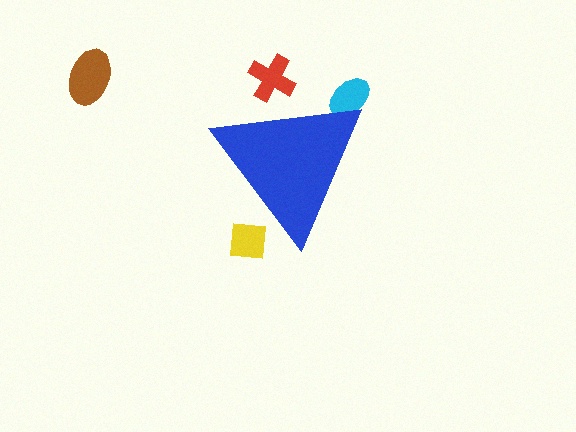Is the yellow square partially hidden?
Yes, the yellow square is partially hidden behind the blue triangle.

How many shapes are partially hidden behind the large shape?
3 shapes are partially hidden.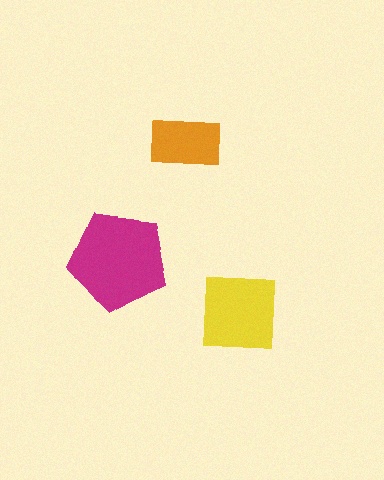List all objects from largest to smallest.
The magenta pentagon, the yellow square, the orange rectangle.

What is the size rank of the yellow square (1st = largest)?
2nd.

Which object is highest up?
The orange rectangle is topmost.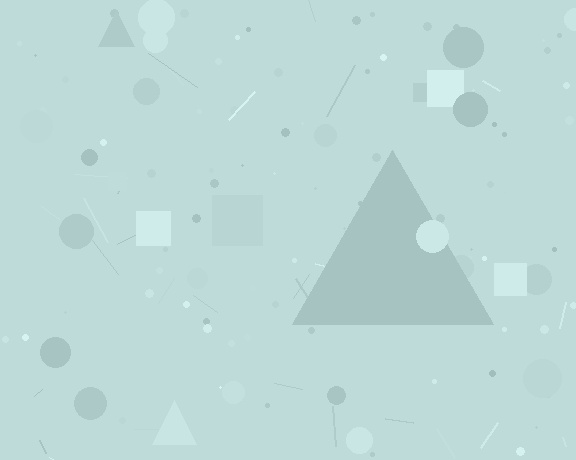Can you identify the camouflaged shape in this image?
The camouflaged shape is a triangle.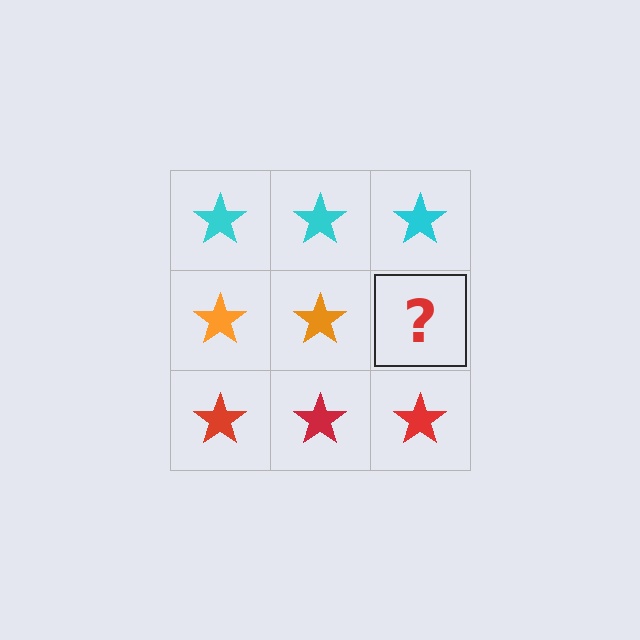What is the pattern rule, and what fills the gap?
The rule is that each row has a consistent color. The gap should be filled with an orange star.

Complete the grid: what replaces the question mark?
The question mark should be replaced with an orange star.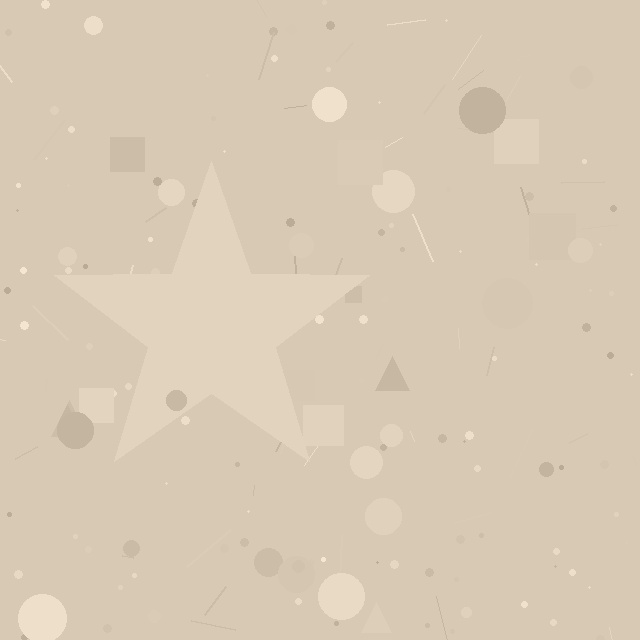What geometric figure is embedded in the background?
A star is embedded in the background.